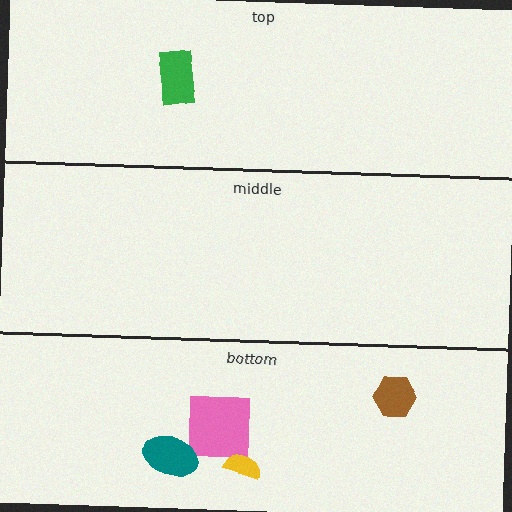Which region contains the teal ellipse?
The bottom region.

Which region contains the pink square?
The bottom region.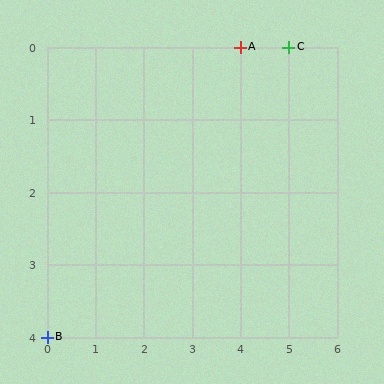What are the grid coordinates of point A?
Point A is at grid coordinates (4, 0).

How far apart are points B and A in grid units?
Points B and A are 4 columns and 4 rows apart (about 5.7 grid units diagonally).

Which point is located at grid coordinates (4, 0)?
Point A is at (4, 0).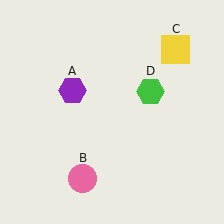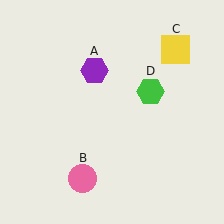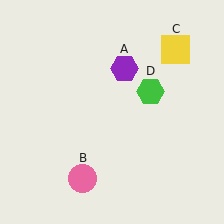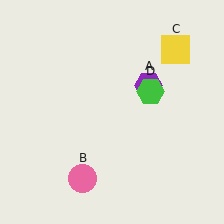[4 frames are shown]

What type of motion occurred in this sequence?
The purple hexagon (object A) rotated clockwise around the center of the scene.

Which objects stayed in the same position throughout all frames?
Pink circle (object B) and yellow square (object C) and green hexagon (object D) remained stationary.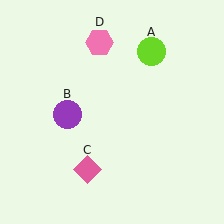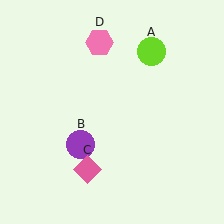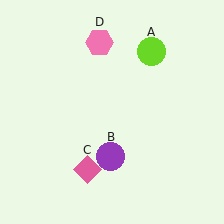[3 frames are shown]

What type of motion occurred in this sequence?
The purple circle (object B) rotated counterclockwise around the center of the scene.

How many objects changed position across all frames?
1 object changed position: purple circle (object B).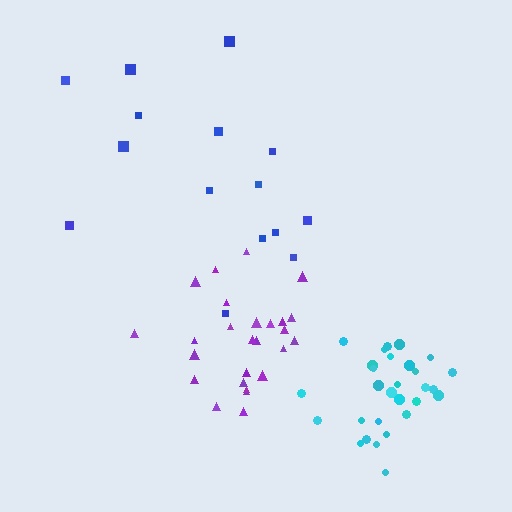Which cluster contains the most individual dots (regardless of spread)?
Cyan (29).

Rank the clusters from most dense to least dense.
cyan, purple, blue.